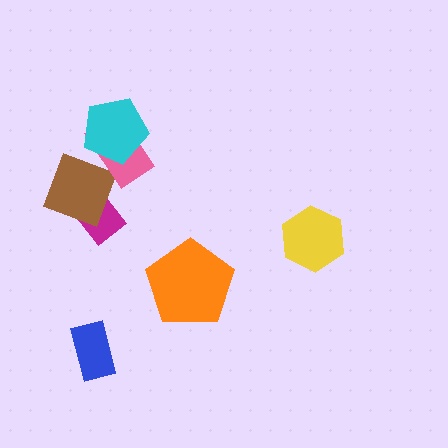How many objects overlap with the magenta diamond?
1 object overlaps with the magenta diamond.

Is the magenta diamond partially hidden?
Yes, it is partially covered by another shape.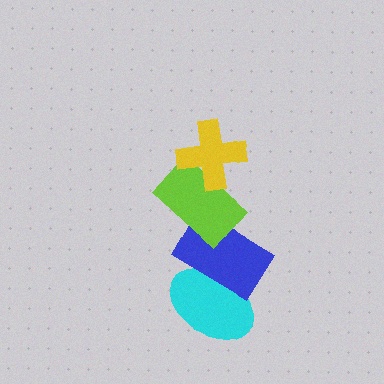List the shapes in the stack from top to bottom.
From top to bottom: the yellow cross, the lime rectangle, the blue rectangle, the cyan ellipse.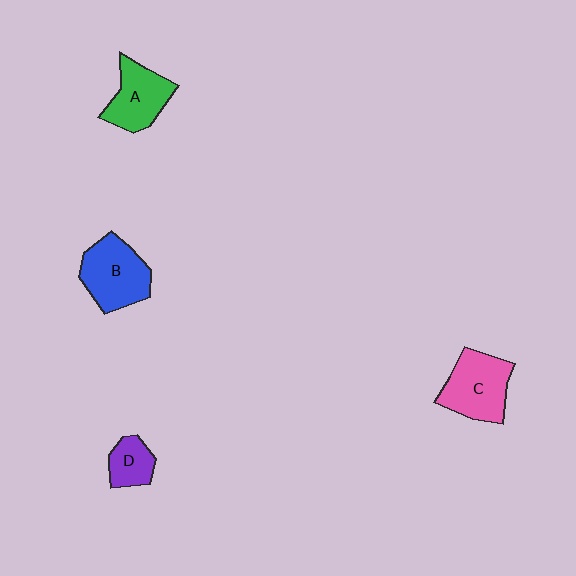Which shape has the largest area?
Shape B (blue).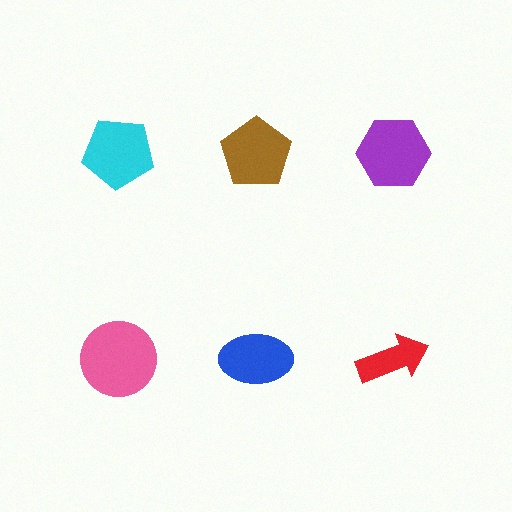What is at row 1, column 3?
A purple hexagon.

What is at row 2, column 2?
A blue ellipse.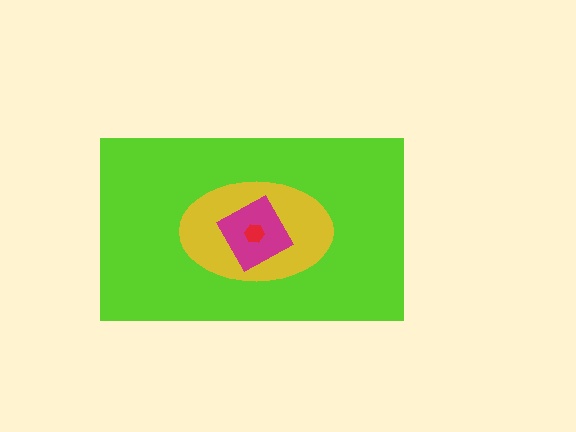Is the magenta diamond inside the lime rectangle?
Yes.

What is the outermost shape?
The lime rectangle.